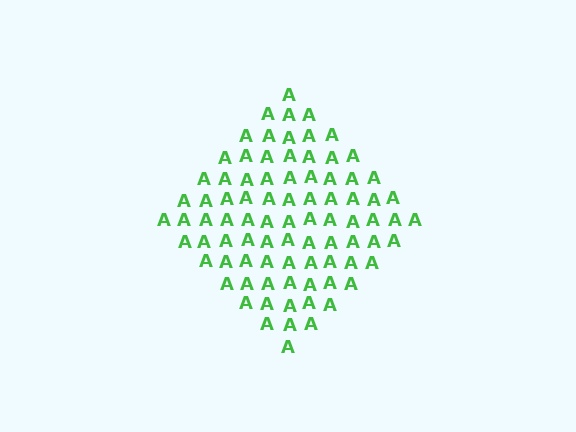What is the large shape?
The large shape is a diamond.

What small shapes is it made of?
It is made of small letter A's.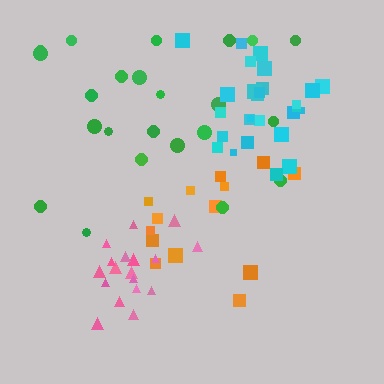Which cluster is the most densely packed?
Pink.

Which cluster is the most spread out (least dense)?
Orange.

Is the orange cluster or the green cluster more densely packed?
Green.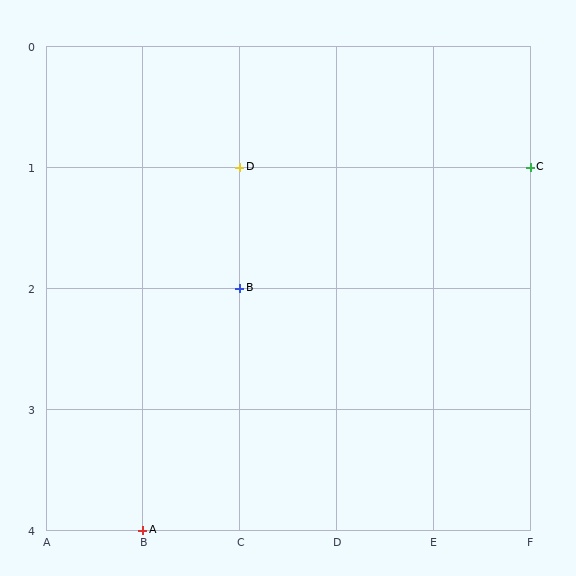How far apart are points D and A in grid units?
Points D and A are 1 column and 3 rows apart (about 3.2 grid units diagonally).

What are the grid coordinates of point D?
Point D is at grid coordinates (C, 1).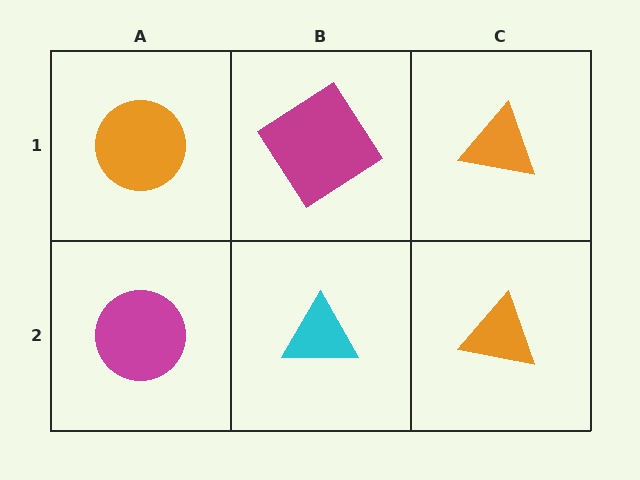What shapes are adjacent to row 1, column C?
An orange triangle (row 2, column C), a magenta diamond (row 1, column B).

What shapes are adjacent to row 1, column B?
A cyan triangle (row 2, column B), an orange circle (row 1, column A), an orange triangle (row 1, column C).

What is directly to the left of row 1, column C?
A magenta diamond.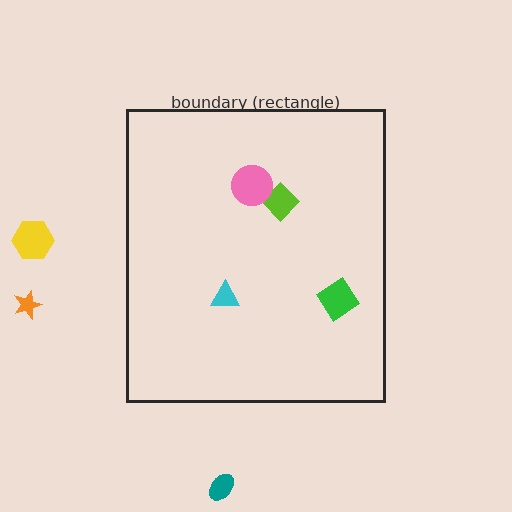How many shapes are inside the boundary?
4 inside, 3 outside.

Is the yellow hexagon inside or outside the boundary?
Outside.